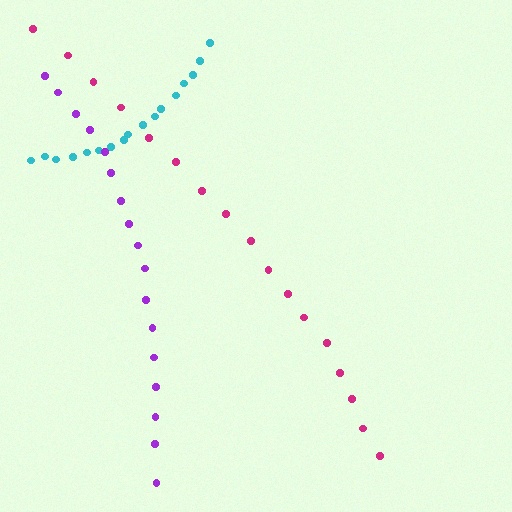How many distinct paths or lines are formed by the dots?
There are 3 distinct paths.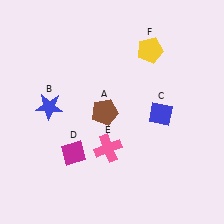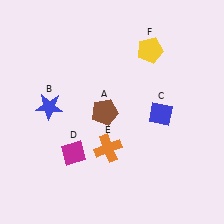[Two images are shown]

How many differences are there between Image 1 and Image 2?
There is 1 difference between the two images.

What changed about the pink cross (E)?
In Image 1, E is pink. In Image 2, it changed to orange.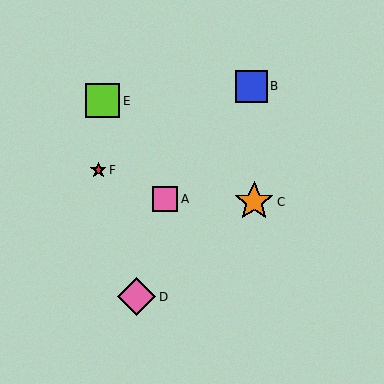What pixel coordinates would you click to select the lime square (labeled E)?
Click at (103, 101) to select the lime square E.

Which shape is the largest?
The orange star (labeled C) is the largest.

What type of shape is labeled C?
Shape C is an orange star.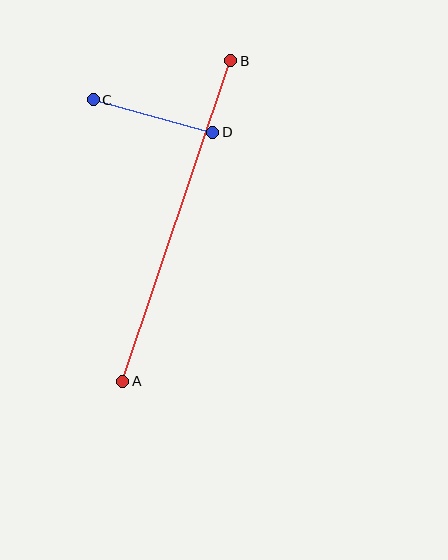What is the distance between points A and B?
The distance is approximately 338 pixels.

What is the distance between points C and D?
The distance is approximately 124 pixels.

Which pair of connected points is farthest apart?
Points A and B are farthest apart.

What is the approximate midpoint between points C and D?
The midpoint is at approximately (153, 116) pixels.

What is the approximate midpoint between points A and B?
The midpoint is at approximately (177, 221) pixels.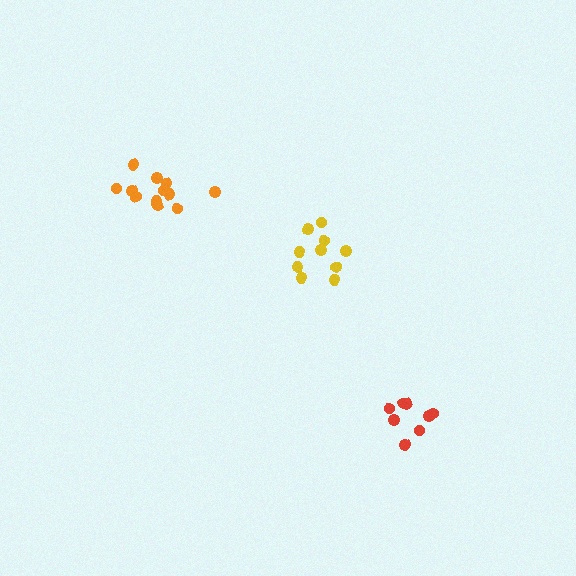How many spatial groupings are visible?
There are 3 spatial groupings.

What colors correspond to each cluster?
The clusters are colored: yellow, orange, red.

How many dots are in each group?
Group 1: 10 dots, Group 2: 12 dots, Group 3: 8 dots (30 total).